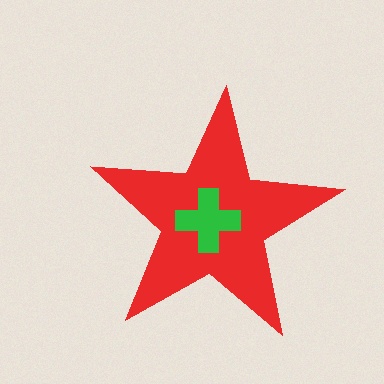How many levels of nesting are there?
2.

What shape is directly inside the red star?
The green cross.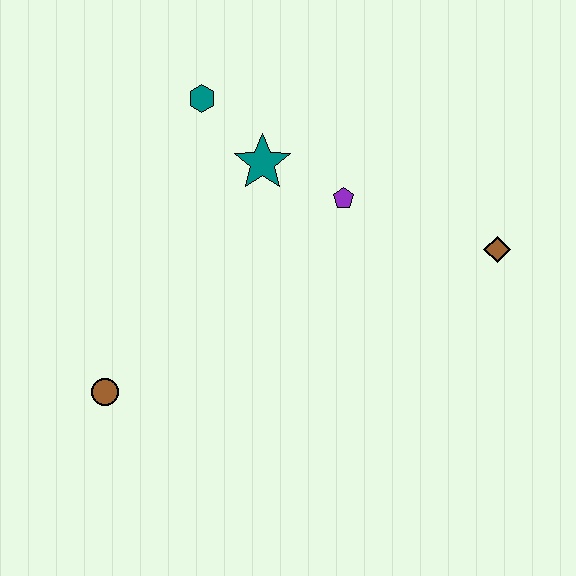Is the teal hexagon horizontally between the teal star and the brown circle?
Yes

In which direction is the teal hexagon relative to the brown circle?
The teal hexagon is above the brown circle.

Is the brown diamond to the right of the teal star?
Yes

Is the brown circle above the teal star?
No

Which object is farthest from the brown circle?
The brown diamond is farthest from the brown circle.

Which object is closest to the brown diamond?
The purple pentagon is closest to the brown diamond.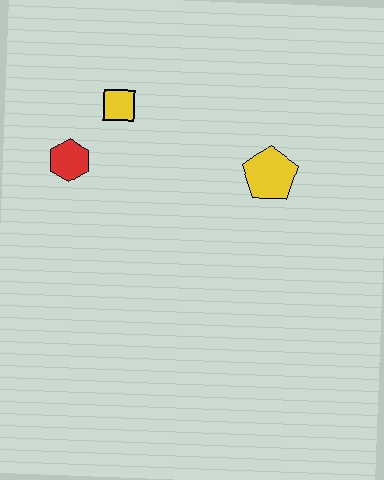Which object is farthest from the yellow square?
The yellow pentagon is farthest from the yellow square.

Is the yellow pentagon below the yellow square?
Yes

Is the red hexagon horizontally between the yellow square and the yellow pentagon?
No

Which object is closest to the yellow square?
The red hexagon is closest to the yellow square.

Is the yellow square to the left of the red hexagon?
No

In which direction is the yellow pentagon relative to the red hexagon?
The yellow pentagon is to the right of the red hexagon.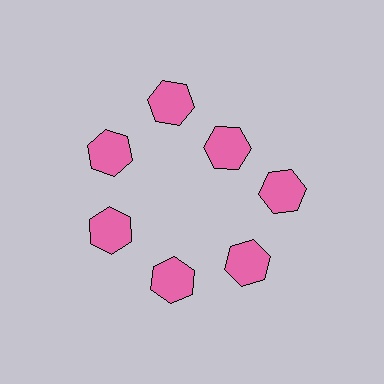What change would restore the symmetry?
The symmetry would be restored by moving it outward, back onto the ring so that all 7 hexagons sit at equal angles and equal distance from the center.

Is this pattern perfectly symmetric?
No. The 7 pink hexagons are arranged in a ring, but one element near the 1 o'clock position is pulled inward toward the center, breaking the 7-fold rotational symmetry.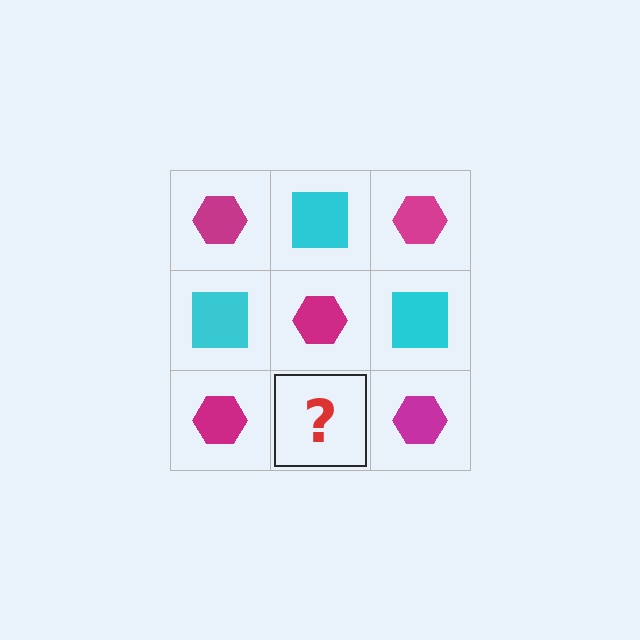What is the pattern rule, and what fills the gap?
The rule is that it alternates magenta hexagon and cyan square in a checkerboard pattern. The gap should be filled with a cyan square.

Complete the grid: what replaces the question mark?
The question mark should be replaced with a cyan square.